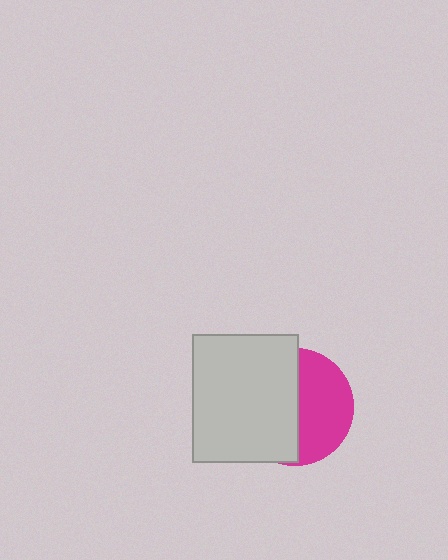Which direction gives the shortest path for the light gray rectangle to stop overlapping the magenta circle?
Moving left gives the shortest separation.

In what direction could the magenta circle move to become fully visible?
The magenta circle could move right. That would shift it out from behind the light gray rectangle entirely.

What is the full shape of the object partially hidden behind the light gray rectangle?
The partially hidden object is a magenta circle.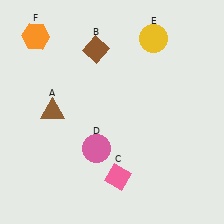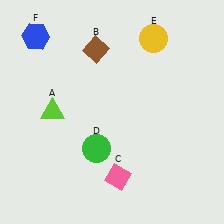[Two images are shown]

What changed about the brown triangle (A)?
In Image 1, A is brown. In Image 2, it changed to lime.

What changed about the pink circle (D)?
In Image 1, D is pink. In Image 2, it changed to green.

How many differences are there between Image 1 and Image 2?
There are 3 differences between the two images.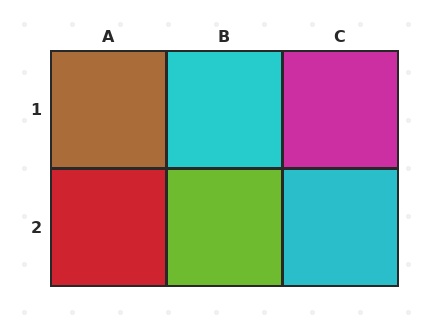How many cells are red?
1 cell is red.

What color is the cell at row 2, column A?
Red.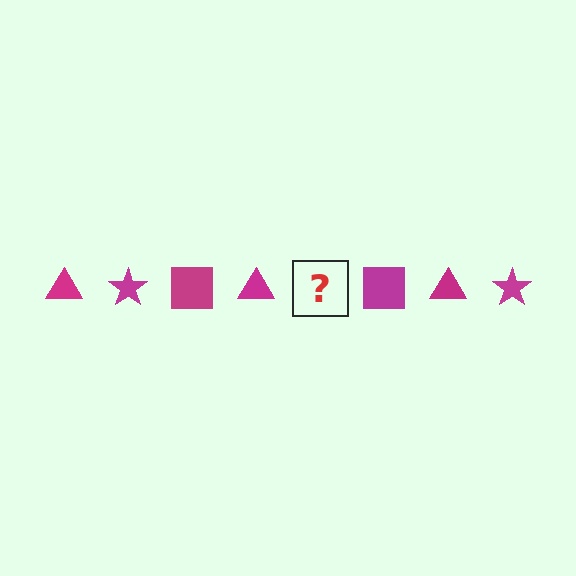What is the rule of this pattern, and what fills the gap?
The rule is that the pattern cycles through triangle, star, square shapes in magenta. The gap should be filled with a magenta star.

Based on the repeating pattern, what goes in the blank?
The blank should be a magenta star.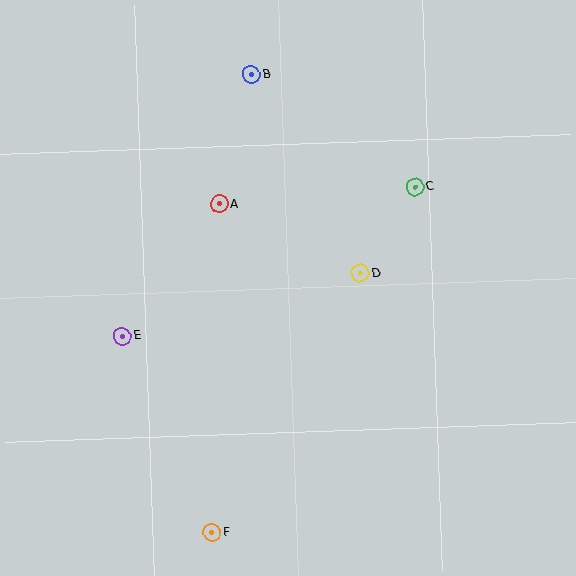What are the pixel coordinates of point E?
Point E is at (122, 336).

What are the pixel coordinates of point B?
Point B is at (251, 74).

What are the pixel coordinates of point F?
Point F is at (212, 532).